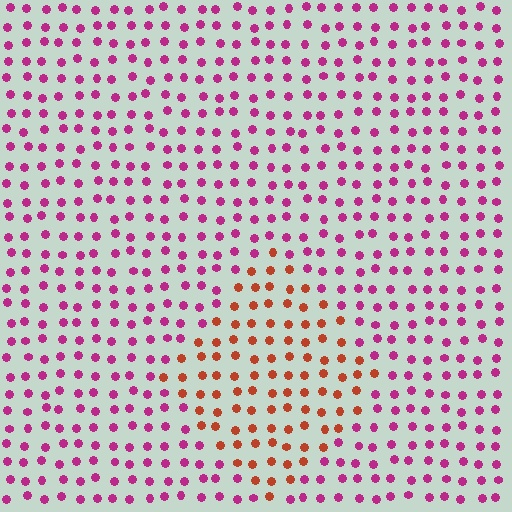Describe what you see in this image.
The image is filled with small magenta elements in a uniform arrangement. A diamond-shaped region is visible where the elements are tinted to a slightly different hue, forming a subtle color boundary.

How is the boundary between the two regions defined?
The boundary is defined purely by a slight shift in hue (about 51 degrees). Spacing, size, and orientation are identical on both sides.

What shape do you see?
I see a diamond.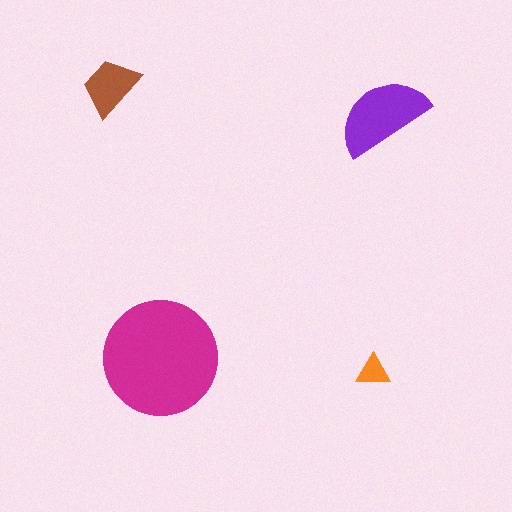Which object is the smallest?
The orange triangle.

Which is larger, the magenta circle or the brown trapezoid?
The magenta circle.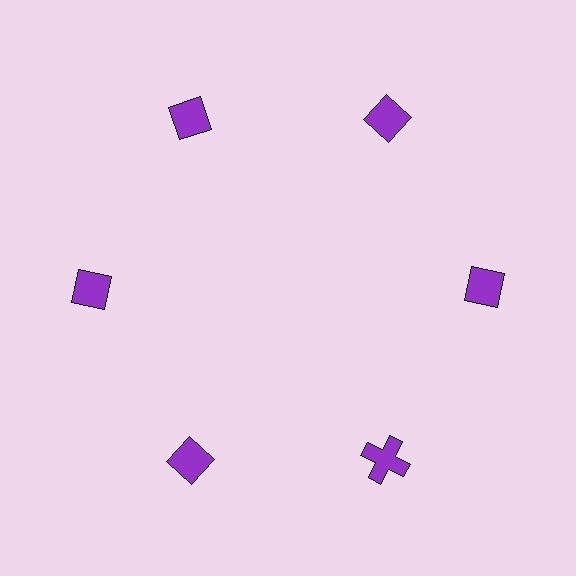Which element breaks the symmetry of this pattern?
The purple cross at roughly the 5 o'clock position breaks the symmetry. All other shapes are purple diamonds.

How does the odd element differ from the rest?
It has a different shape: cross instead of diamond.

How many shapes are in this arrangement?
There are 6 shapes arranged in a ring pattern.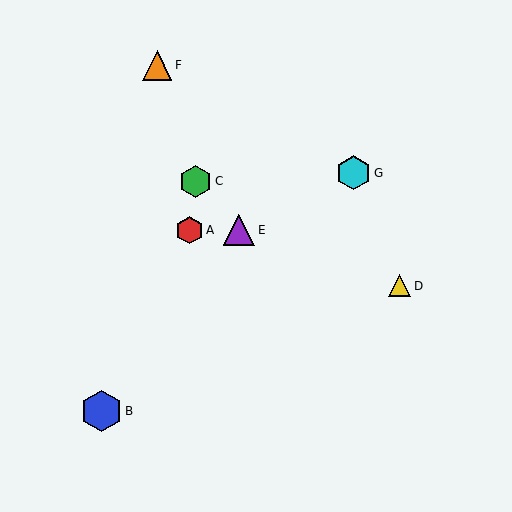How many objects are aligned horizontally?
2 objects (A, E) are aligned horizontally.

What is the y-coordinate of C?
Object C is at y≈181.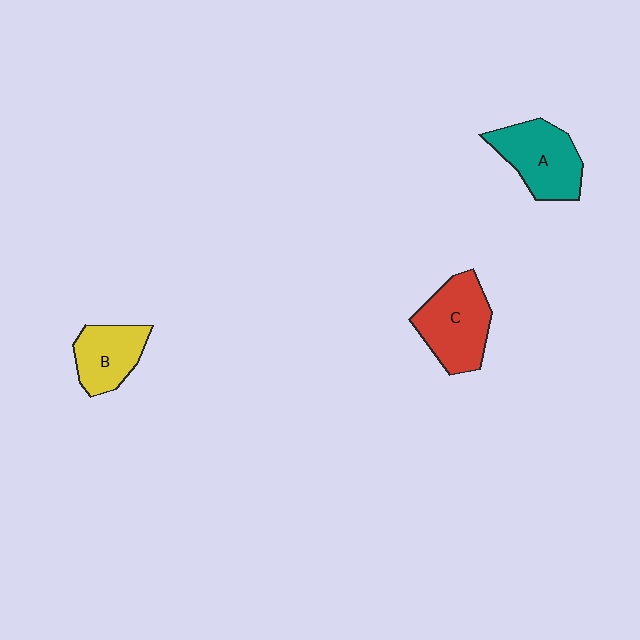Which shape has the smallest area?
Shape B (yellow).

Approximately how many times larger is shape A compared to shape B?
Approximately 1.3 times.